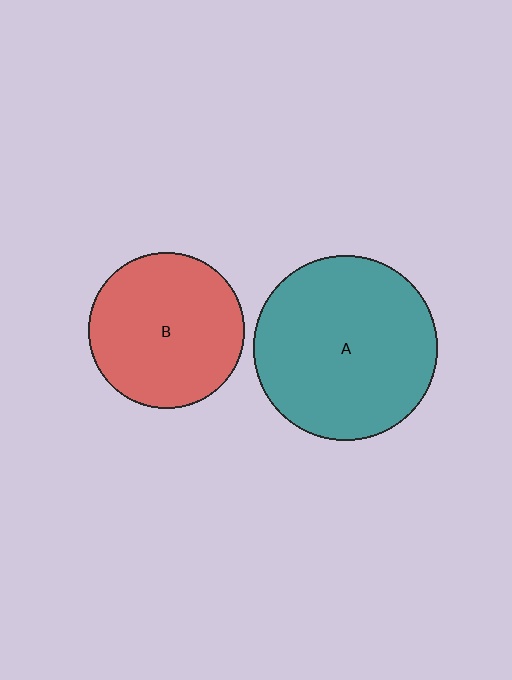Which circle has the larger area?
Circle A (teal).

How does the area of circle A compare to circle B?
Approximately 1.4 times.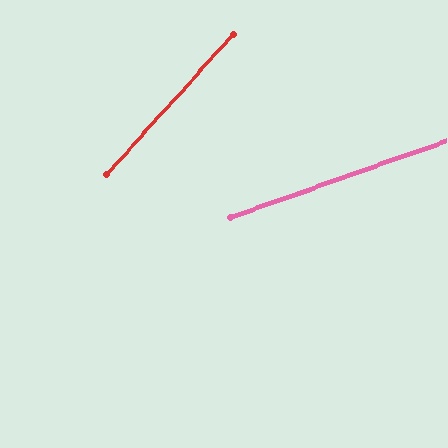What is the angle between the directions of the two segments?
Approximately 28 degrees.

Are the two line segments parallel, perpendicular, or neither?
Neither parallel nor perpendicular — they differ by about 28°.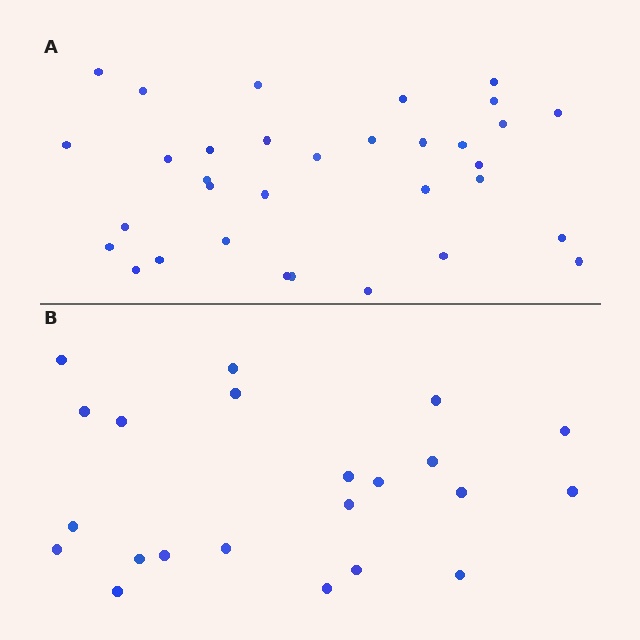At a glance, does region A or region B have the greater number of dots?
Region A (the top region) has more dots.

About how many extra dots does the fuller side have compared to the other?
Region A has roughly 12 or so more dots than region B.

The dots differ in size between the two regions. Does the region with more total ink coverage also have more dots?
No. Region B has more total ink coverage because its dots are larger, but region A actually contains more individual dots. Total area can be misleading — the number of items is what matters here.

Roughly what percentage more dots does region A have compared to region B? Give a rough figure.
About 50% more.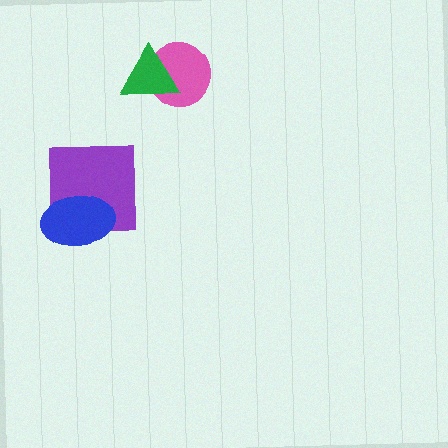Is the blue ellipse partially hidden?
No, no other shape covers it.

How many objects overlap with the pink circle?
1 object overlaps with the pink circle.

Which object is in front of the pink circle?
The green triangle is in front of the pink circle.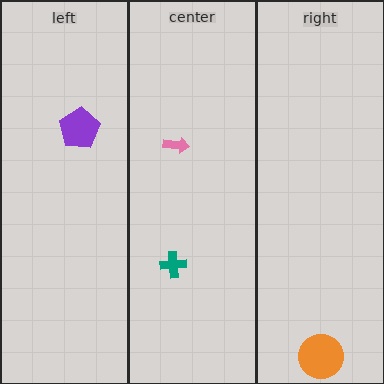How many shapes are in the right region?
1.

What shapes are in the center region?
The teal cross, the pink arrow.